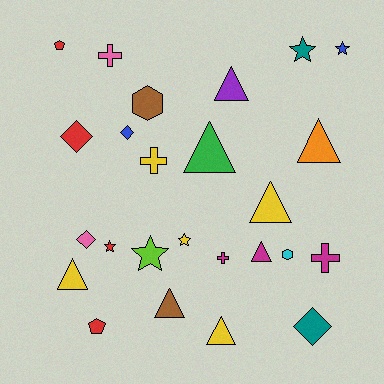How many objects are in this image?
There are 25 objects.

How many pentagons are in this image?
There are 2 pentagons.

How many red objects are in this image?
There are 4 red objects.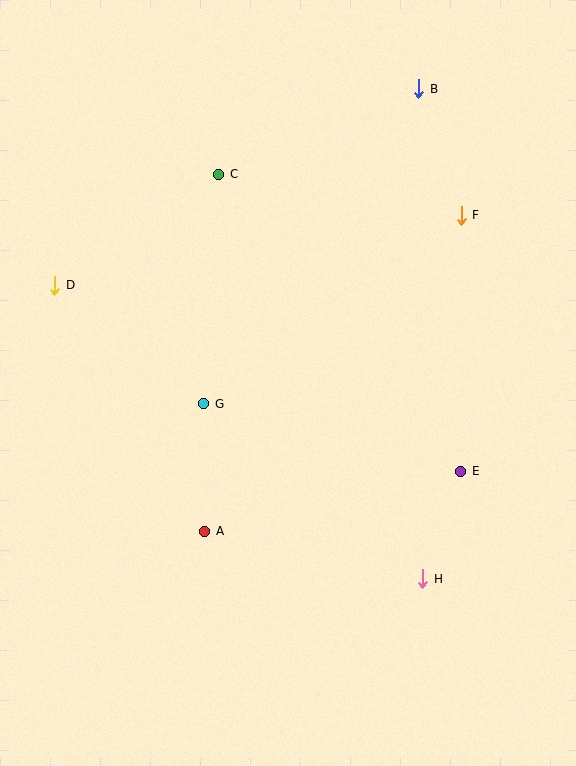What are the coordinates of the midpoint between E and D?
The midpoint between E and D is at (258, 378).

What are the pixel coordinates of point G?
Point G is at (204, 404).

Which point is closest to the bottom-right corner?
Point H is closest to the bottom-right corner.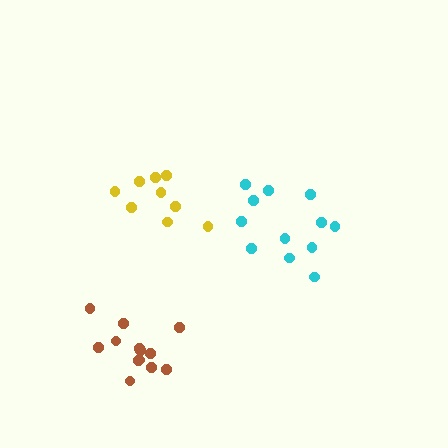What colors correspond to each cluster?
The clusters are colored: yellow, cyan, brown.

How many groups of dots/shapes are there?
There are 3 groups.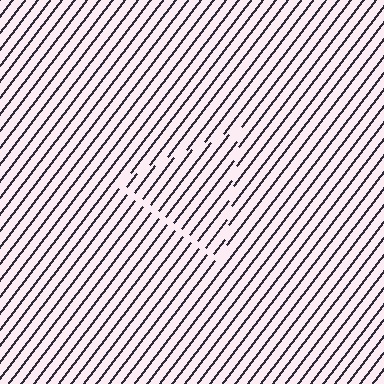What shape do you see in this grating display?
An illusory triangle. The interior of the shape contains the same grating, shifted by half a period — the contour is defined by the phase discontinuity where line-ends from the inner and outer gratings abut.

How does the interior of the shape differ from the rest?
The interior of the shape contains the same grating, shifted by half a period — the contour is defined by the phase discontinuity where line-ends from the inner and outer gratings abut.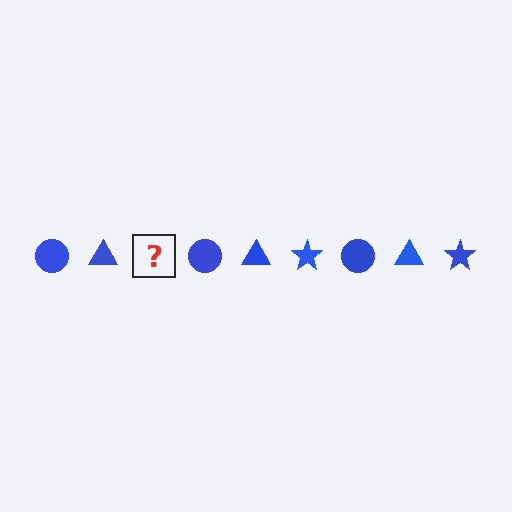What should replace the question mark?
The question mark should be replaced with a blue star.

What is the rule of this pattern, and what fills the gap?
The rule is that the pattern cycles through circle, triangle, star shapes in blue. The gap should be filled with a blue star.